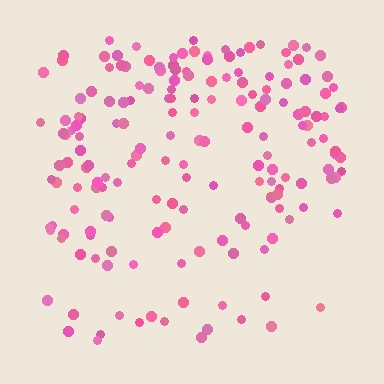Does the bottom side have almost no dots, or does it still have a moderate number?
Still a moderate number, just noticeably fewer than the top.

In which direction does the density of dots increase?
From bottom to top, with the top side densest.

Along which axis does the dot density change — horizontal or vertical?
Vertical.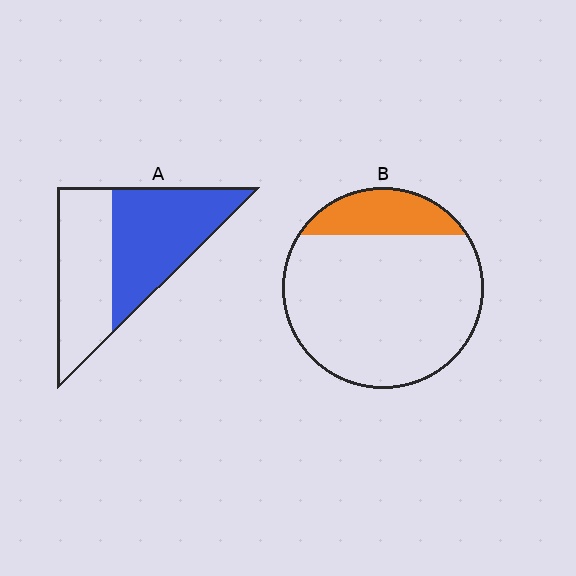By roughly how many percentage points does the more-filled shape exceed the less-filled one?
By roughly 35 percentage points (A over B).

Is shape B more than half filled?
No.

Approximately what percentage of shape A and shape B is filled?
A is approximately 55% and B is approximately 20%.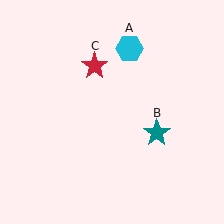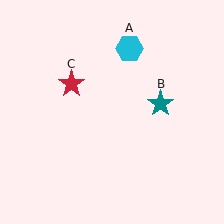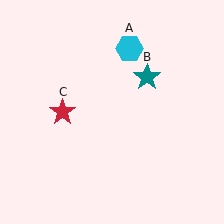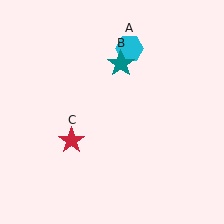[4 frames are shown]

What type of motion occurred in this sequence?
The teal star (object B), red star (object C) rotated counterclockwise around the center of the scene.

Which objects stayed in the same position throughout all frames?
Cyan hexagon (object A) remained stationary.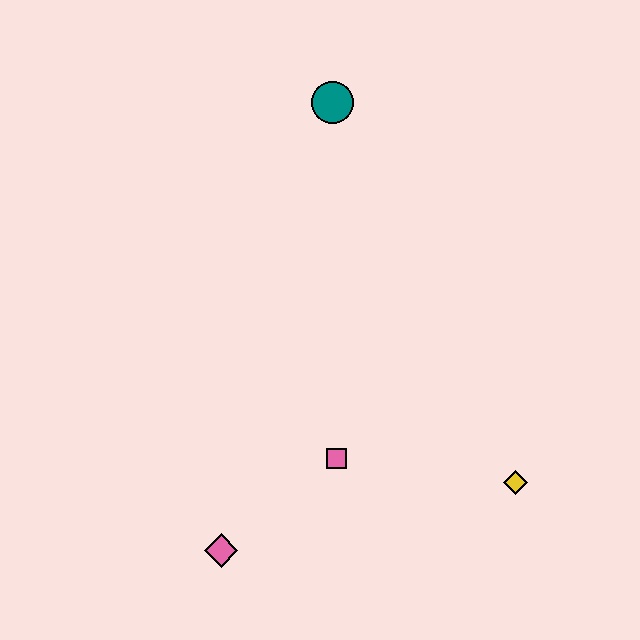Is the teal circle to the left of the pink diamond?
No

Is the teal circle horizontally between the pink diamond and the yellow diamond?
Yes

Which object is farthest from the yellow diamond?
The teal circle is farthest from the yellow diamond.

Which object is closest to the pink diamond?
The pink square is closest to the pink diamond.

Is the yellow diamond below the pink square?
Yes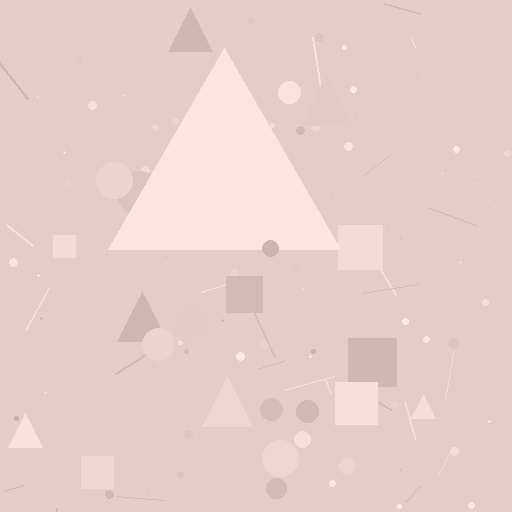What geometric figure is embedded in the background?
A triangle is embedded in the background.